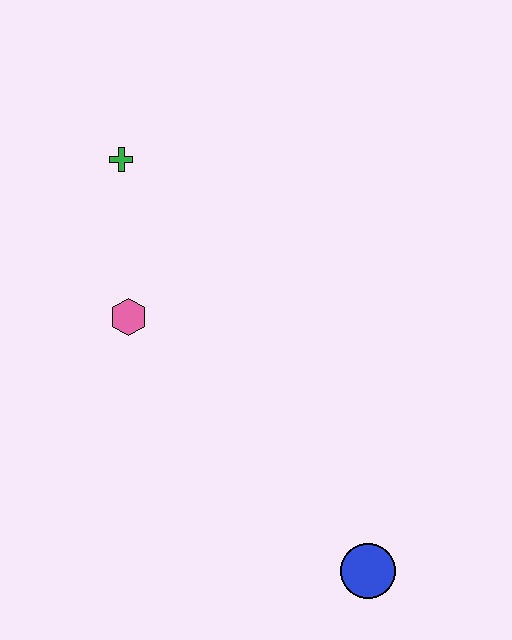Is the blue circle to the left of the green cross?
No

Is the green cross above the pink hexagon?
Yes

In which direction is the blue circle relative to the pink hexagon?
The blue circle is below the pink hexagon.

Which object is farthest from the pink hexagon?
The blue circle is farthest from the pink hexagon.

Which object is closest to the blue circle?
The pink hexagon is closest to the blue circle.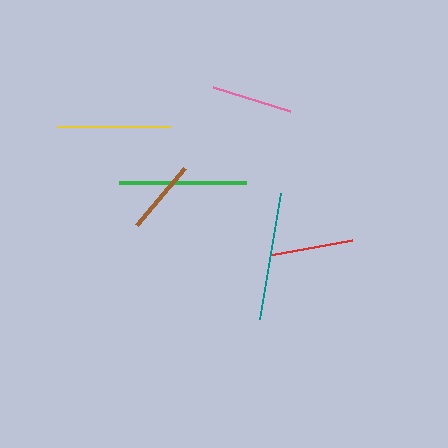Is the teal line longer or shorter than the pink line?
The teal line is longer than the pink line.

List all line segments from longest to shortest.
From longest to shortest: green, teal, yellow, red, pink, brown.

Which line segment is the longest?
The green line is the longest at approximately 128 pixels.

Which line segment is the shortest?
The brown line is the shortest at approximately 74 pixels.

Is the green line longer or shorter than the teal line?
The green line is longer than the teal line.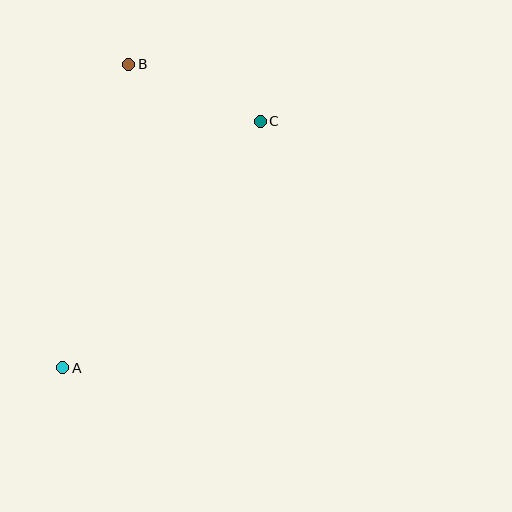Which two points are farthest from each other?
Points A and C are farthest from each other.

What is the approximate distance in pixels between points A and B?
The distance between A and B is approximately 311 pixels.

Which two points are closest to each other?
Points B and C are closest to each other.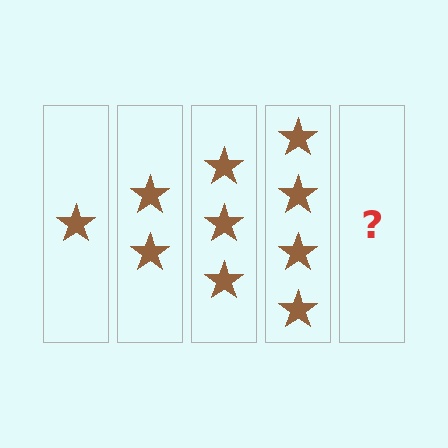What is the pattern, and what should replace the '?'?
The pattern is that each step adds one more star. The '?' should be 5 stars.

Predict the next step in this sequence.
The next step is 5 stars.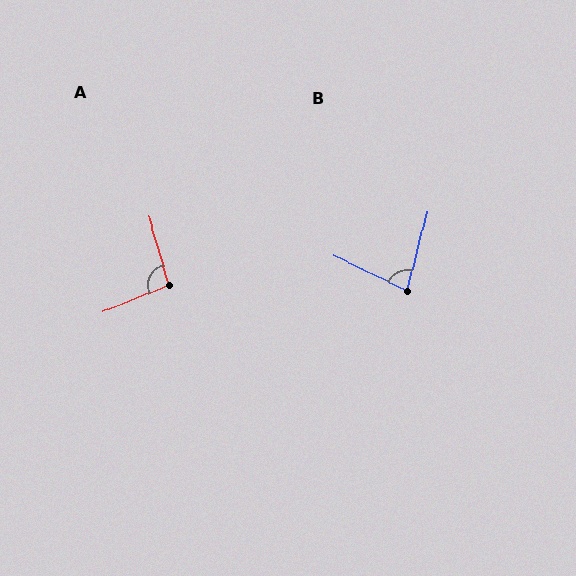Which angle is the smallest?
B, at approximately 79 degrees.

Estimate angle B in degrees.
Approximately 79 degrees.